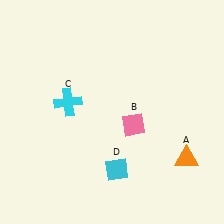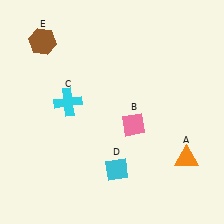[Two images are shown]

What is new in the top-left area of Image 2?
A brown hexagon (E) was added in the top-left area of Image 2.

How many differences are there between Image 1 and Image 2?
There is 1 difference between the two images.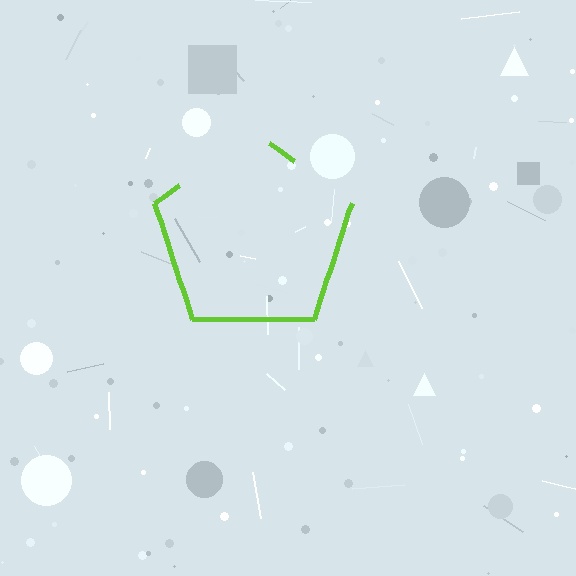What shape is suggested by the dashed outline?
The dashed outline suggests a pentagon.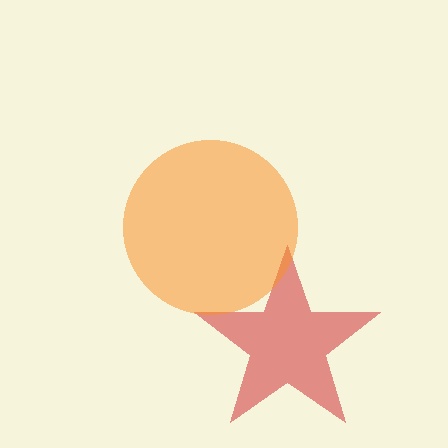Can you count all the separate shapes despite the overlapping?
Yes, there are 2 separate shapes.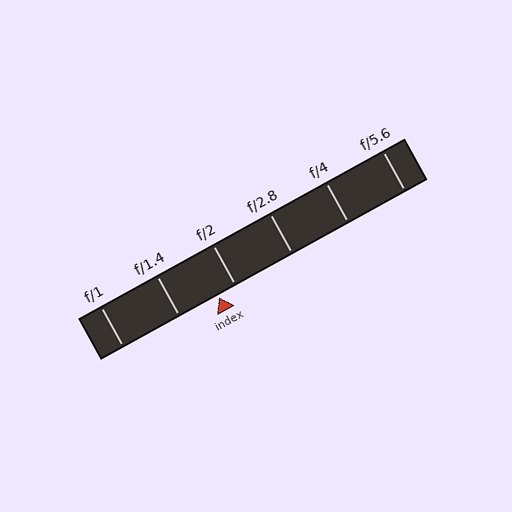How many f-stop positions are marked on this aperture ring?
There are 6 f-stop positions marked.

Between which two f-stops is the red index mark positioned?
The index mark is between f/1.4 and f/2.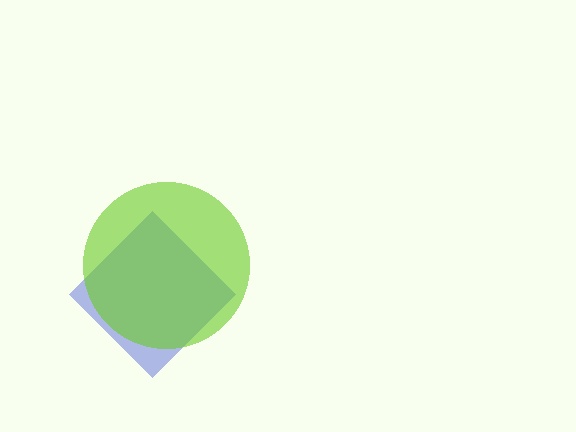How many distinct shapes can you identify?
There are 2 distinct shapes: a blue diamond, a lime circle.